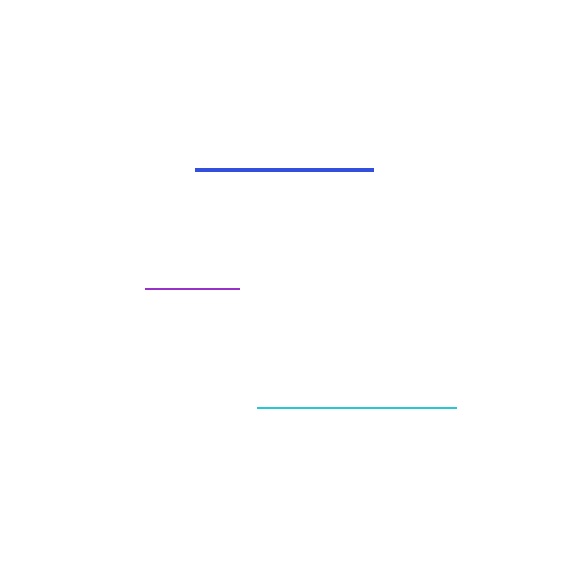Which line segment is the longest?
The cyan line is the longest at approximately 199 pixels.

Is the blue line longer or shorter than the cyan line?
The cyan line is longer than the blue line.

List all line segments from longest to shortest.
From longest to shortest: cyan, blue, purple.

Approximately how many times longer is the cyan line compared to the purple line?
The cyan line is approximately 2.1 times the length of the purple line.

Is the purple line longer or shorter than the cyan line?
The cyan line is longer than the purple line.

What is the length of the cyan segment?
The cyan segment is approximately 199 pixels long.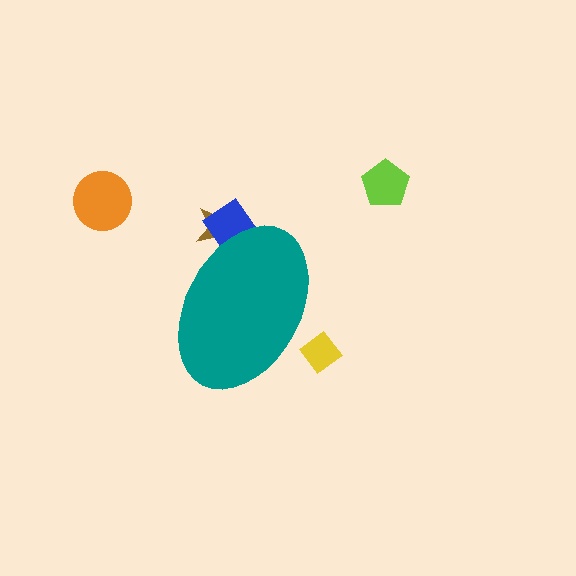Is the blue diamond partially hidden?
Yes, the blue diamond is partially hidden behind the teal ellipse.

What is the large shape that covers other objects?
A teal ellipse.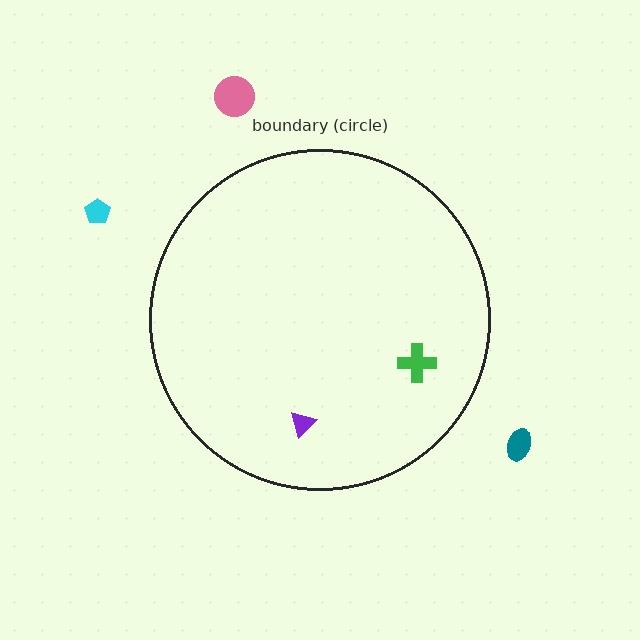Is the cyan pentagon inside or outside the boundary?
Outside.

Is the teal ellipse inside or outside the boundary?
Outside.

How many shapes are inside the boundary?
2 inside, 3 outside.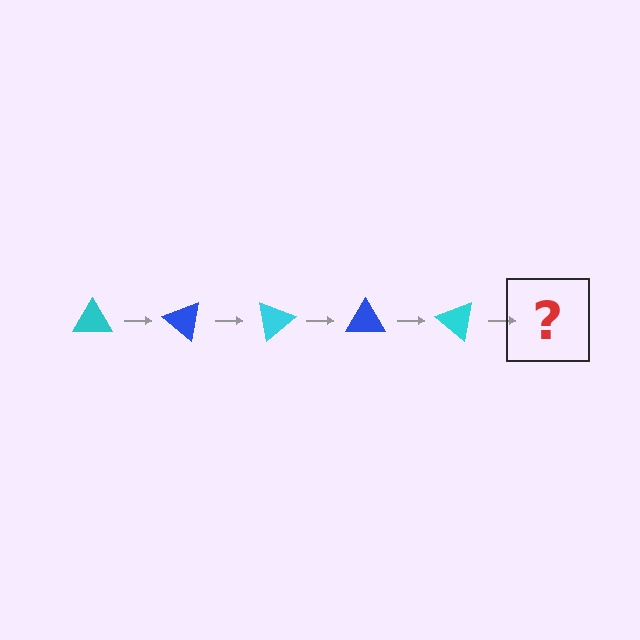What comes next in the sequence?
The next element should be a blue triangle, rotated 200 degrees from the start.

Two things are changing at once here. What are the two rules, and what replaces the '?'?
The two rules are that it rotates 40 degrees each step and the color cycles through cyan and blue. The '?' should be a blue triangle, rotated 200 degrees from the start.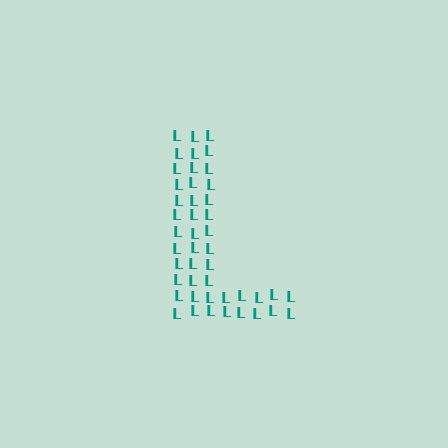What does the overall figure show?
The overall figure shows the letter L.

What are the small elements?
The small elements are letter L's.